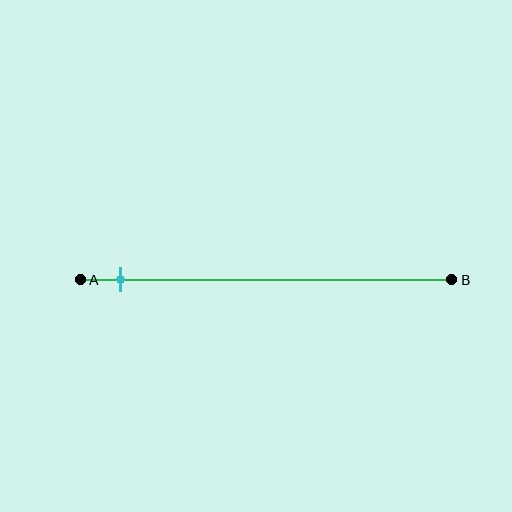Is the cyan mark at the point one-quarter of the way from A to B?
No, the mark is at about 10% from A, not at the 25% one-quarter point.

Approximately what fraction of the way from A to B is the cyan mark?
The cyan mark is approximately 10% of the way from A to B.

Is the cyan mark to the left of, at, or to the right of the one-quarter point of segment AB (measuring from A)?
The cyan mark is to the left of the one-quarter point of segment AB.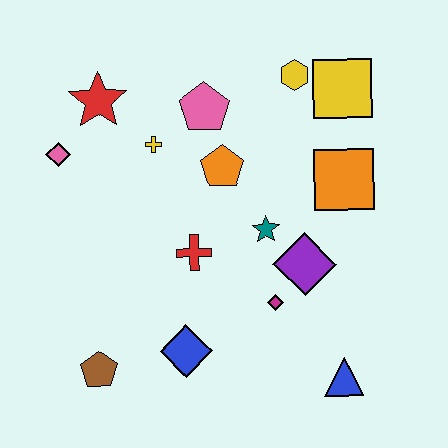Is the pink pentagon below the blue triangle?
No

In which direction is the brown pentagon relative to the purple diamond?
The brown pentagon is to the left of the purple diamond.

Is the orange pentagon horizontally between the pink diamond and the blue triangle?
Yes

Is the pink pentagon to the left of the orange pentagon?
Yes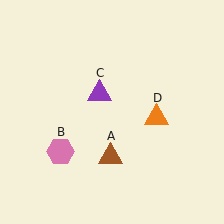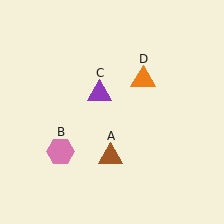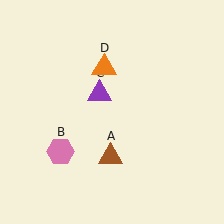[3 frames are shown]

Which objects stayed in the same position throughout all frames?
Brown triangle (object A) and pink hexagon (object B) and purple triangle (object C) remained stationary.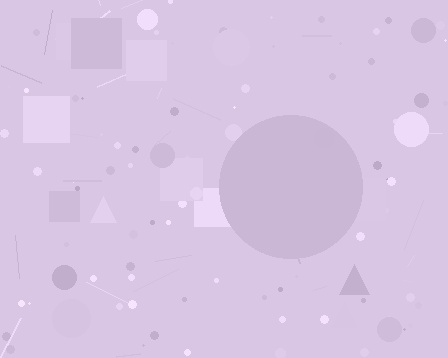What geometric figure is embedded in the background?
A circle is embedded in the background.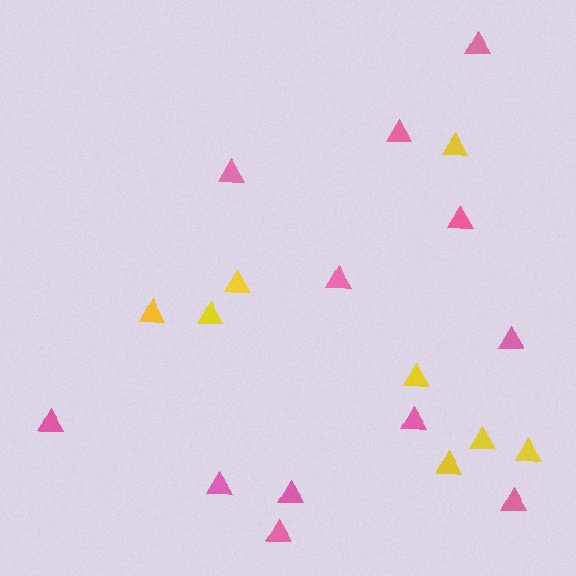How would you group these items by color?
There are 2 groups: one group of pink triangles (12) and one group of yellow triangles (8).